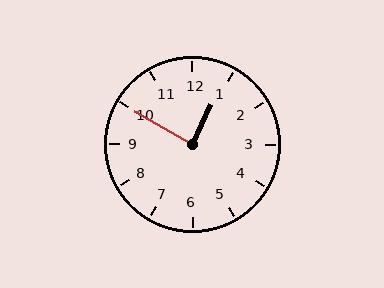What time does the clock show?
12:50.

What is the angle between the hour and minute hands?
Approximately 85 degrees.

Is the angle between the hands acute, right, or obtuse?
It is right.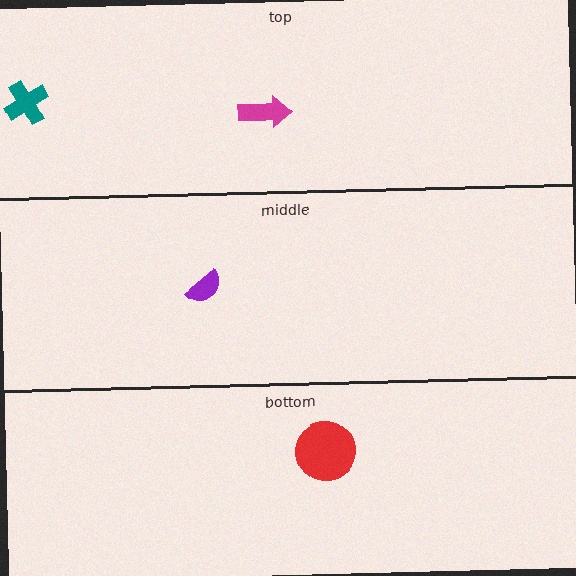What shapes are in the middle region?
The purple semicircle.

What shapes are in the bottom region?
The red circle.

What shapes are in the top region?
The magenta arrow, the teal cross.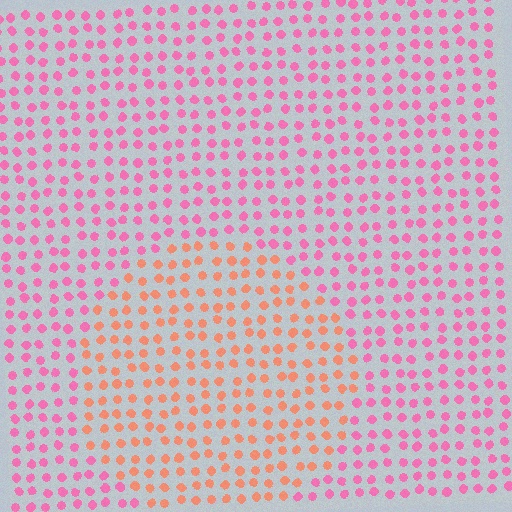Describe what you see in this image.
The image is filled with small pink elements in a uniform arrangement. A circle-shaped region is visible where the elements are tinted to a slightly different hue, forming a subtle color boundary.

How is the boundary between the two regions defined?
The boundary is defined purely by a slight shift in hue (about 44 degrees). Spacing, size, and orientation are identical on both sides.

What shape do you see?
I see a circle.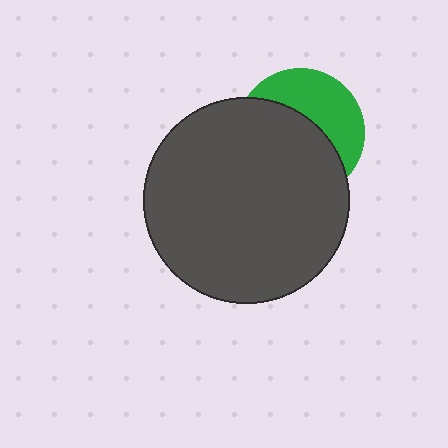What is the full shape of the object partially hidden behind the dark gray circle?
The partially hidden object is a green circle.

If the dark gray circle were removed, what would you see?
You would see the complete green circle.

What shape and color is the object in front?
The object in front is a dark gray circle.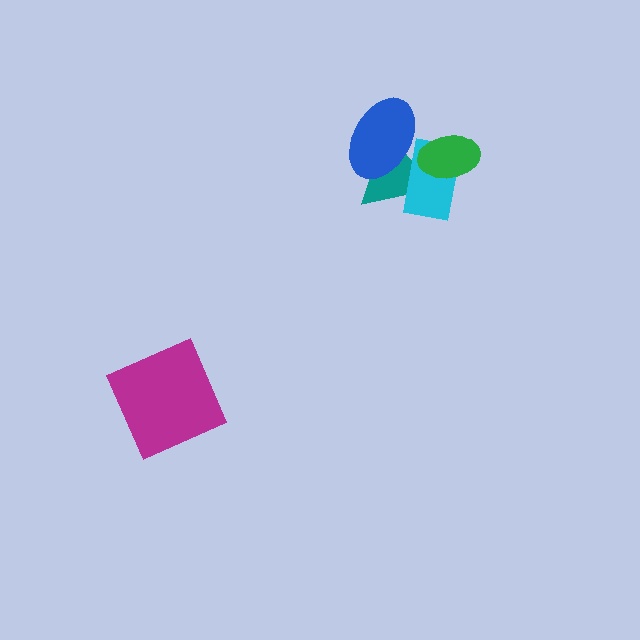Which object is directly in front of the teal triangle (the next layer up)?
The blue ellipse is directly in front of the teal triangle.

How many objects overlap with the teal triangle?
3 objects overlap with the teal triangle.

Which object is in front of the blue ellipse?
The cyan rectangle is in front of the blue ellipse.